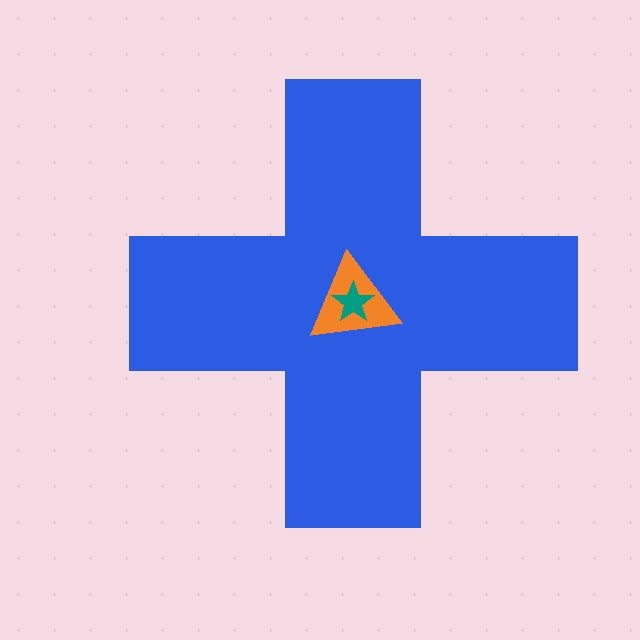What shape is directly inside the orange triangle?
The teal star.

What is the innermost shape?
The teal star.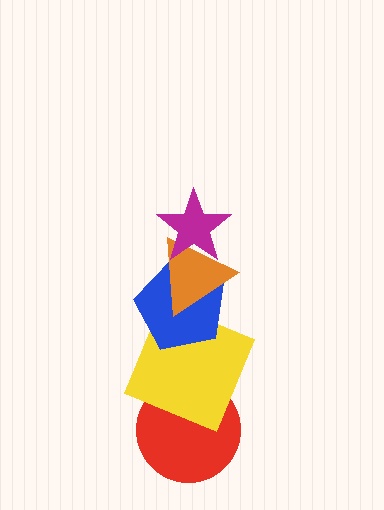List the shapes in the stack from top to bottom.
From top to bottom: the magenta star, the orange triangle, the blue pentagon, the yellow square, the red circle.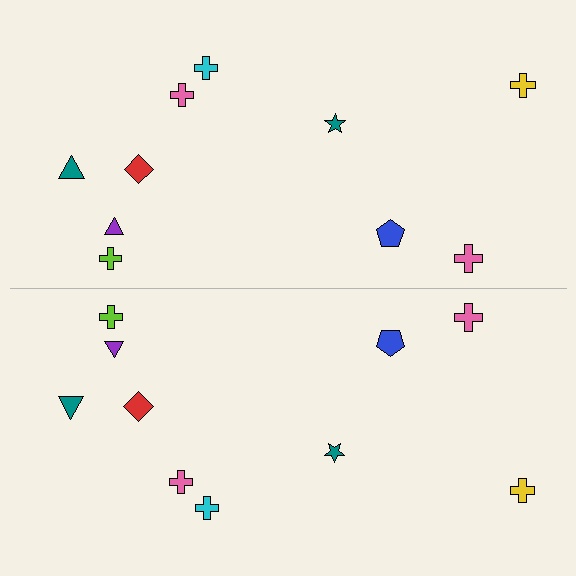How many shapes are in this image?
There are 20 shapes in this image.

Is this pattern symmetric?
Yes, this pattern has bilateral (reflection) symmetry.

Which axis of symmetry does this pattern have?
The pattern has a horizontal axis of symmetry running through the center of the image.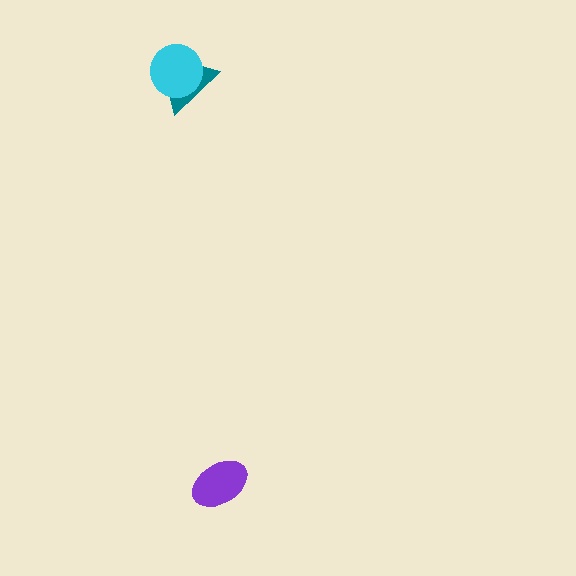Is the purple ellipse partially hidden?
No, no other shape covers it.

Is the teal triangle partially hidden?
Yes, it is partially covered by another shape.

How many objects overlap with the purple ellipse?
0 objects overlap with the purple ellipse.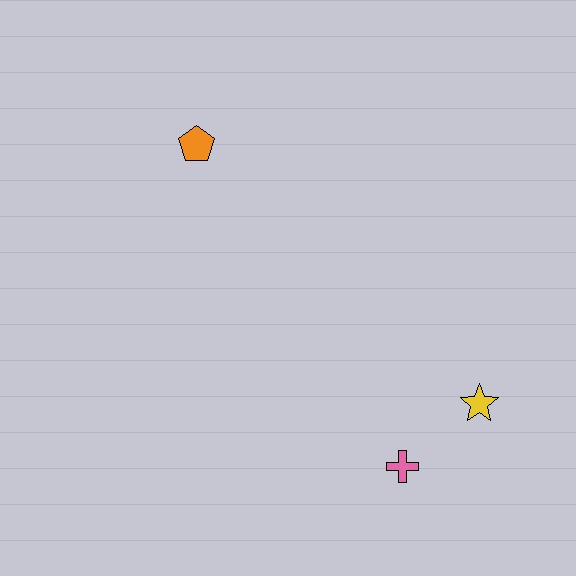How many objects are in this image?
There are 3 objects.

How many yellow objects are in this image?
There is 1 yellow object.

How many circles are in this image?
There are no circles.